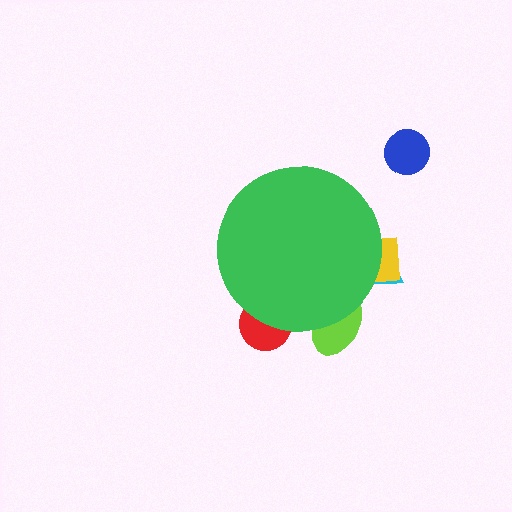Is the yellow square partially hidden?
Yes, the yellow square is partially hidden behind the green circle.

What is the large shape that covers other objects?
A green circle.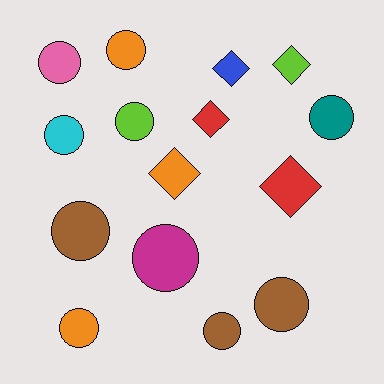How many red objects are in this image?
There are 2 red objects.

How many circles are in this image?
There are 10 circles.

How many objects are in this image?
There are 15 objects.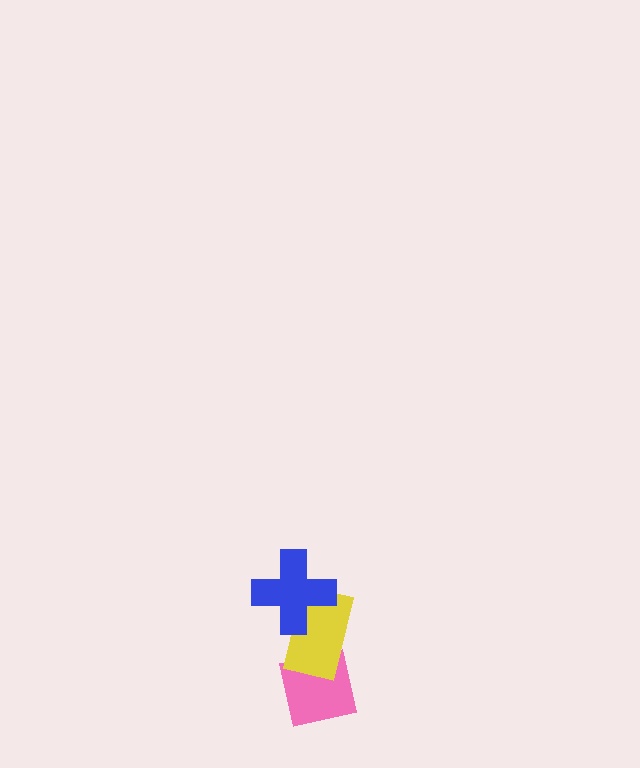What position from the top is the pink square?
The pink square is 3rd from the top.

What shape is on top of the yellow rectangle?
The blue cross is on top of the yellow rectangle.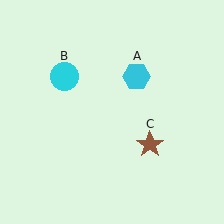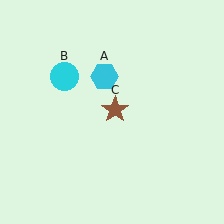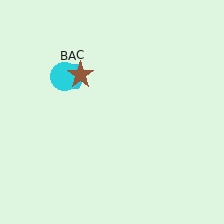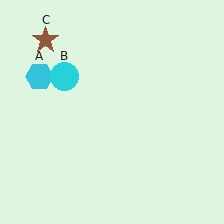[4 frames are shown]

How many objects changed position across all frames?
2 objects changed position: cyan hexagon (object A), brown star (object C).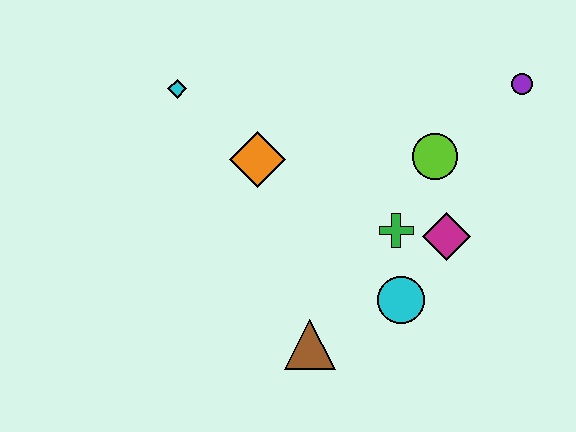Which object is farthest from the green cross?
The cyan diamond is farthest from the green cross.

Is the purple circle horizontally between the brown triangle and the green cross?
No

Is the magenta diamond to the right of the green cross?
Yes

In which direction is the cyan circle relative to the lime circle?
The cyan circle is below the lime circle.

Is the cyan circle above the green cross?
No